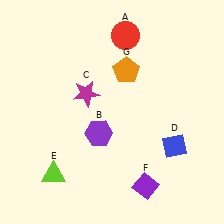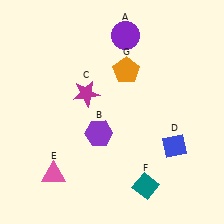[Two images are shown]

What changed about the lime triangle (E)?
In Image 1, E is lime. In Image 2, it changed to pink.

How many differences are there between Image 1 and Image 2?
There are 3 differences between the two images.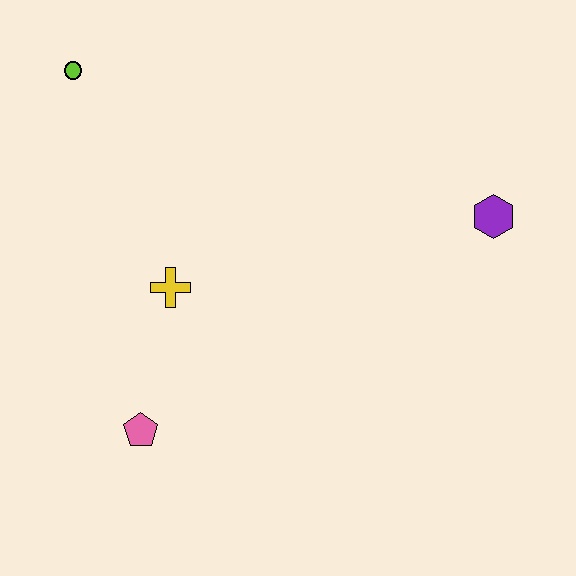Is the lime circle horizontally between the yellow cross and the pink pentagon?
No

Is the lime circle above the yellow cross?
Yes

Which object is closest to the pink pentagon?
The yellow cross is closest to the pink pentagon.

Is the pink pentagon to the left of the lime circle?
No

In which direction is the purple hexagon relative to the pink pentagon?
The purple hexagon is to the right of the pink pentagon.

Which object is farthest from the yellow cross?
The purple hexagon is farthest from the yellow cross.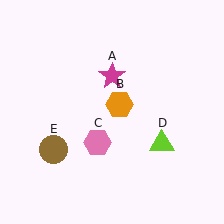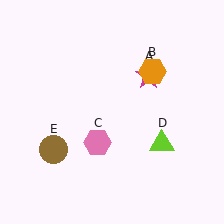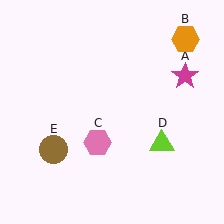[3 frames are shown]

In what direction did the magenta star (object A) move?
The magenta star (object A) moved right.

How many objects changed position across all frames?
2 objects changed position: magenta star (object A), orange hexagon (object B).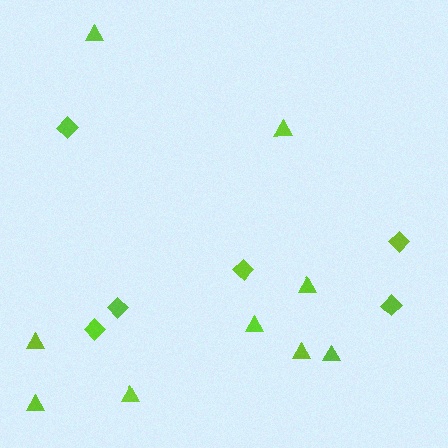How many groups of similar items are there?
There are 2 groups: one group of diamonds (6) and one group of triangles (9).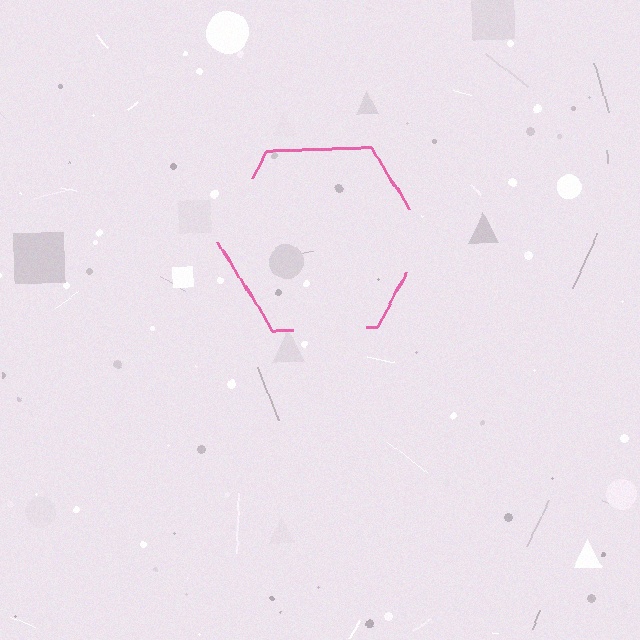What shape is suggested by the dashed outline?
The dashed outline suggests a hexagon.